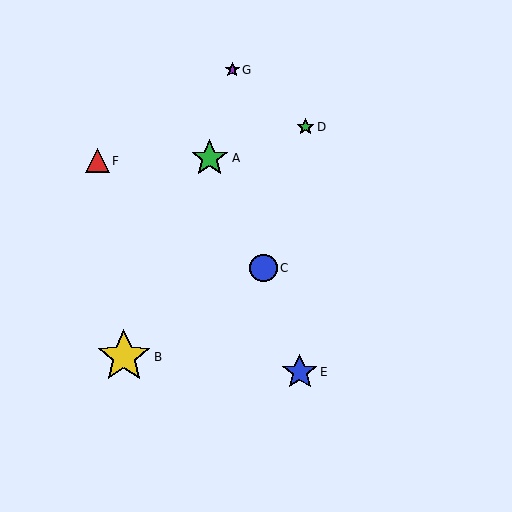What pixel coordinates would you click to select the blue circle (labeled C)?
Click at (264, 268) to select the blue circle C.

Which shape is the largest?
The yellow star (labeled B) is the largest.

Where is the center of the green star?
The center of the green star is at (305, 127).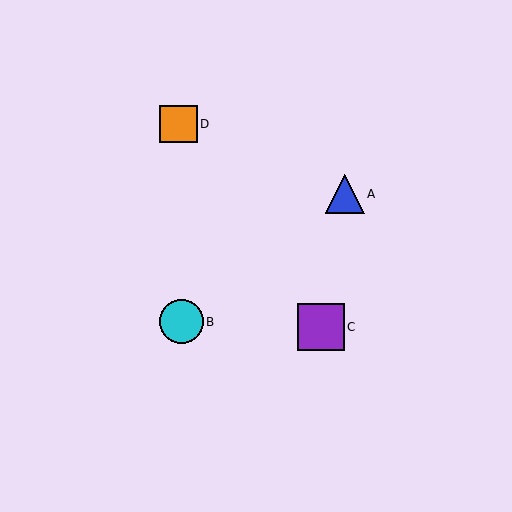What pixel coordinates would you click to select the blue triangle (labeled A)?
Click at (345, 194) to select the blue triangle A.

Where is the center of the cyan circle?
The center of the cyan circle is at (181, 322).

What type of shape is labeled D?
Shape D is an orange square.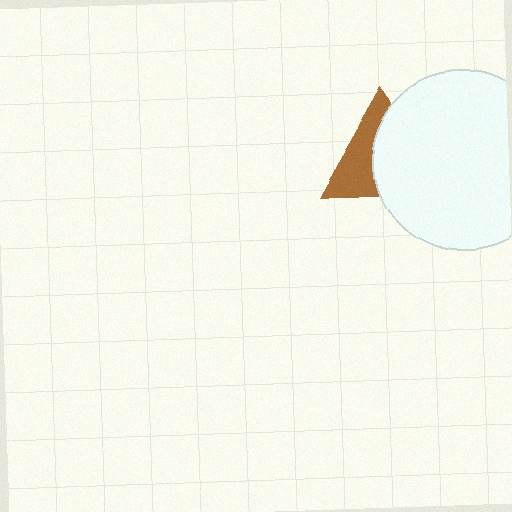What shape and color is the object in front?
The object in front is a white circle.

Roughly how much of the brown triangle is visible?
A small part of it is visible (roughly 44%).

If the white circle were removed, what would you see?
You would see the complete brown triangle.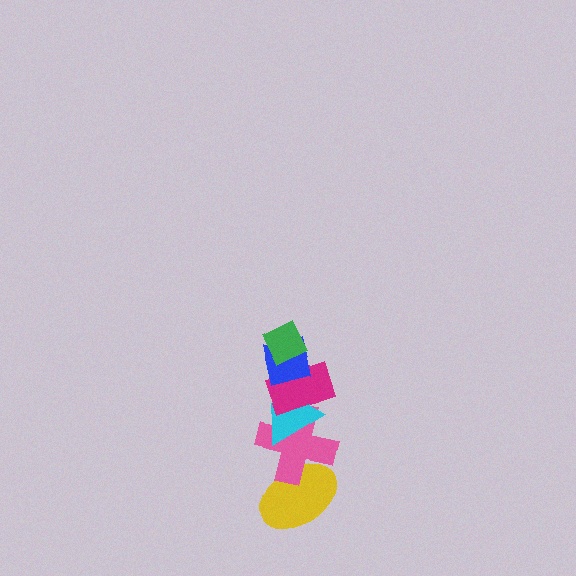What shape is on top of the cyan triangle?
The magenta rectangle is on top of the cyan triangle.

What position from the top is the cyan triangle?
The cyan triangle is 4th from the top.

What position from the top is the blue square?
The blue square is 2nd from the top.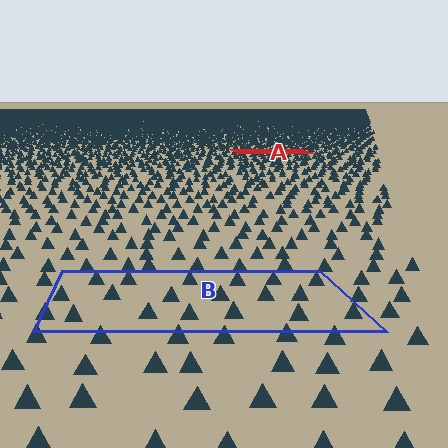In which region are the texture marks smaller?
The texture marks are smaller in region A, because it is farther away.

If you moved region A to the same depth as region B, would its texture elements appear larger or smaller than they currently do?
They would appear larger. At a closer depth, the same texture elements are projected at a bigger on-screen size.